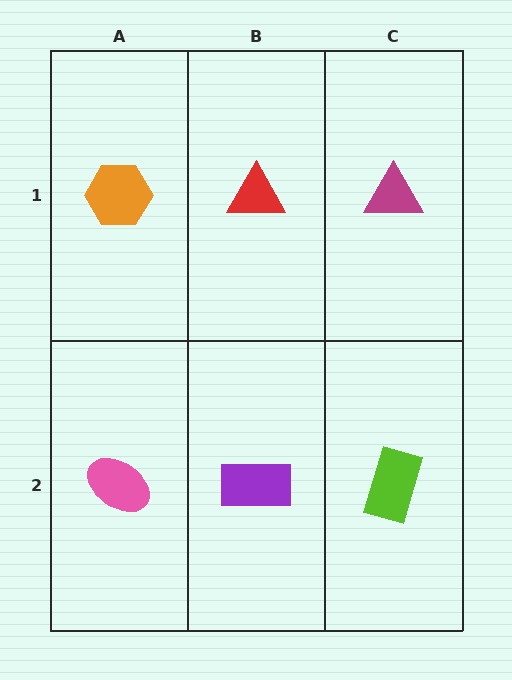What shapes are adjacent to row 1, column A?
A pink ellipse (row 2, column A), a red triangle (row 1, column B).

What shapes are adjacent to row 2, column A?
An orange hexagon (row 1, column A), a purple rectangle (row 2, column B).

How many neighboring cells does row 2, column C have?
2.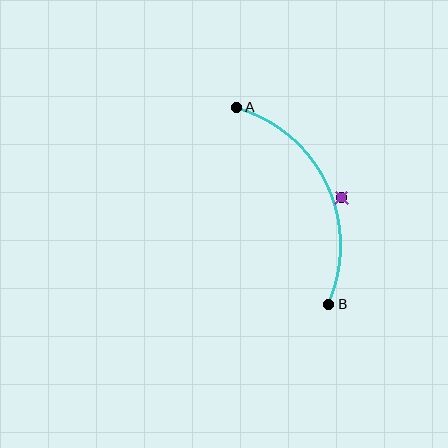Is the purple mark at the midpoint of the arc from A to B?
No — the purple mark does not lie on the arc at all. It sits slightly outside the curve.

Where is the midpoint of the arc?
The arc midpoint is the point on the curve farthest from the straight line joining A and B. It sits to the right of that line.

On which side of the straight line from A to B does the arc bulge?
The arc bulges to the right of the straight line connecting A and B.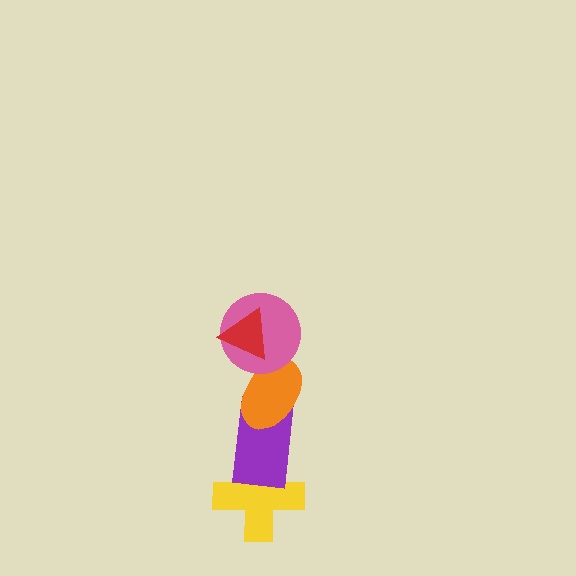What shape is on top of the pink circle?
The red triangle is on top of the pink circle.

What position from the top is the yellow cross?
The yellow cross is 5th from the top.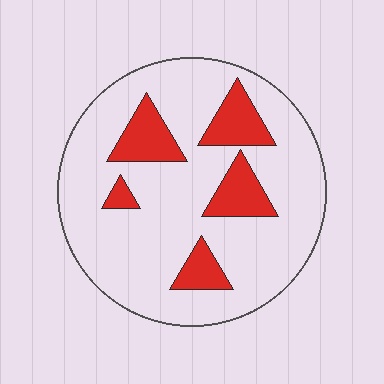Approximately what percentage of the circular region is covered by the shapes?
Approximately 20%.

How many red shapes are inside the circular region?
5.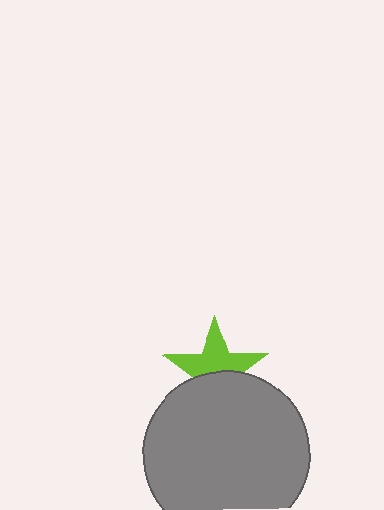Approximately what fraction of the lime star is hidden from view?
Roughly 43% of the lime star is hidden behind the gray circle.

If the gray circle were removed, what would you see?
You would see the complete lime star.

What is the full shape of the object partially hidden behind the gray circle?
The partially hidden object is a lime star.